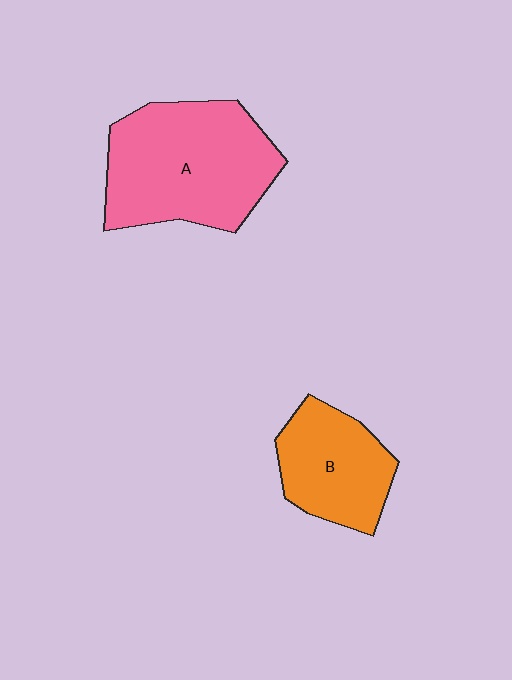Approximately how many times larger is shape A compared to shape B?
Approximately 1.7 times.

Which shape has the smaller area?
Shape B (orange).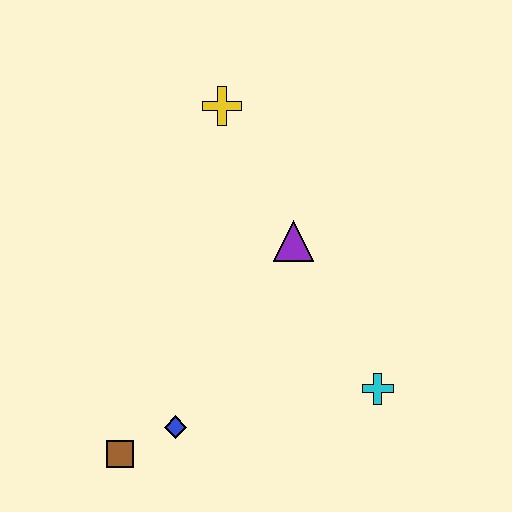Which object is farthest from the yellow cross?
The brown square is farthest from the yellow cross.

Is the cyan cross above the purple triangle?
No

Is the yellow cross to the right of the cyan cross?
No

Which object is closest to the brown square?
The blue diamond is closest to the brown square.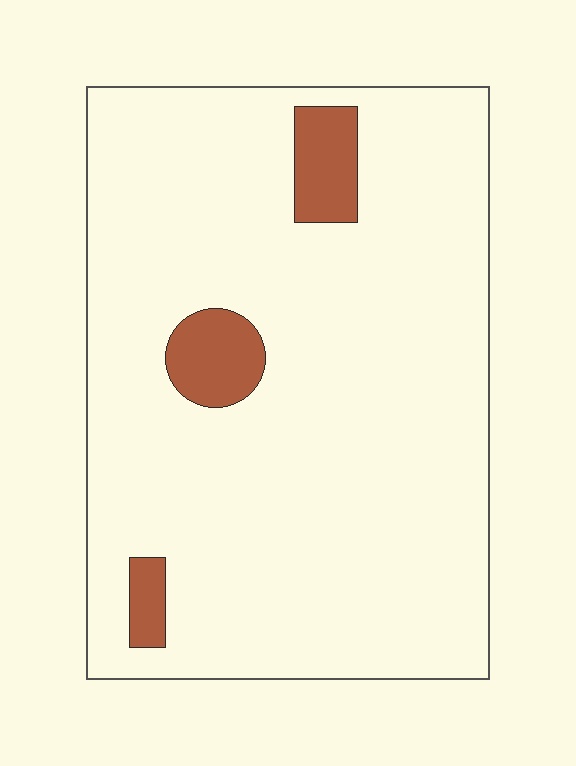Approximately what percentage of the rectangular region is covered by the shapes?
Approximately 10%.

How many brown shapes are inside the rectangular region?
3.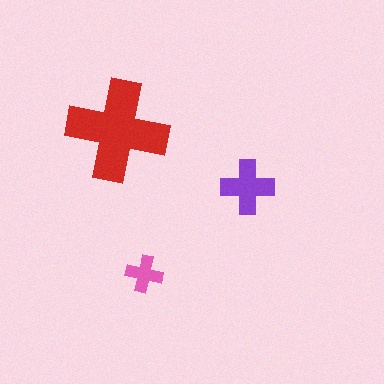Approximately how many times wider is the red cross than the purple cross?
About 2 times wider.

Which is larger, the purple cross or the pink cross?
The purple one.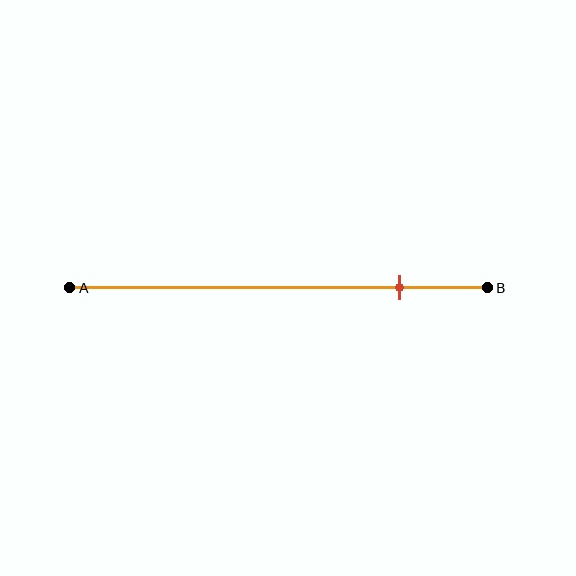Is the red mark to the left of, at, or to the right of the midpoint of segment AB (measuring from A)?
The red mark is to the right of the midpoint of segment AB.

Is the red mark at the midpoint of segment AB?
No, the mark is at about 80% from A, not at the 50% midpoint.